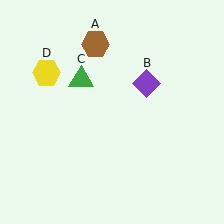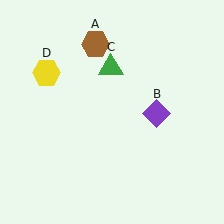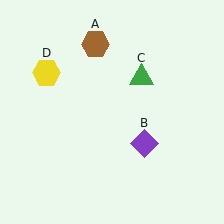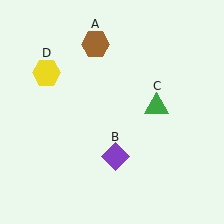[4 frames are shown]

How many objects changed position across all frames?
2 objects changed position: purple diamond (object B), green triangle (object C).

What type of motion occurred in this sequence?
The purple diamond (object B), green triangle (object C) rotated clockwise around the center of the scene.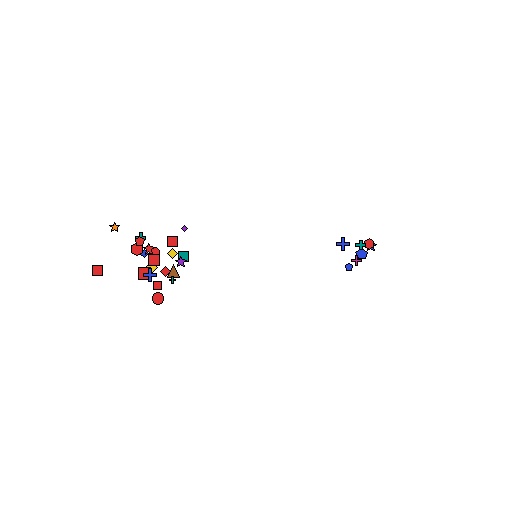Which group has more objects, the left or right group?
The left group.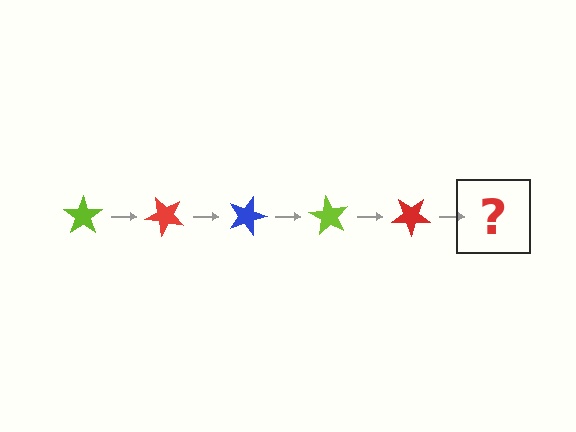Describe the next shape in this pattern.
It should be a blue star, rotated 225 degrees from the start.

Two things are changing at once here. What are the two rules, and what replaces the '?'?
The two rules are that it rotates 45 degrees each step and the color cycles through lime, red, and blue. The '?' should be a blue star, rotated 225 degrees from the start.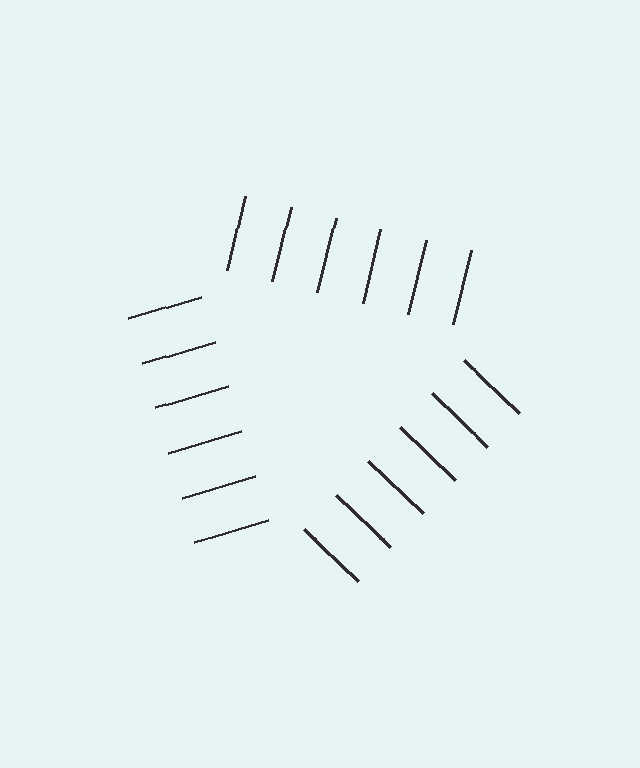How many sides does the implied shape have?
3 sides — the line-ends trace a triangle.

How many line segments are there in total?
18 — 6 along each of the 3 edges.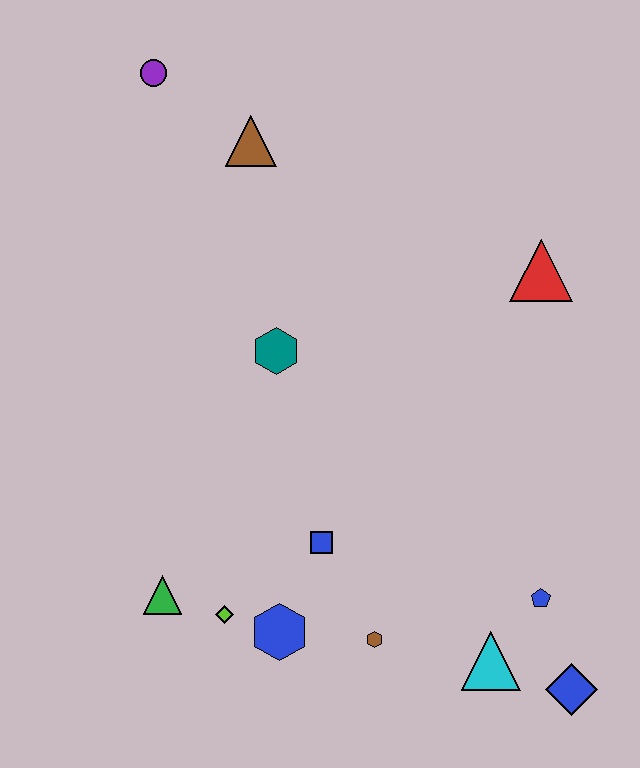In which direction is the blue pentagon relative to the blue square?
The blue pentagon is to the right of the blue square.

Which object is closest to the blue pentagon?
The cyan triangle is closest to the blue pentagon.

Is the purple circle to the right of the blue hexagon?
No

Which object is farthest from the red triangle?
The green triangle is farthest from the red triangle.